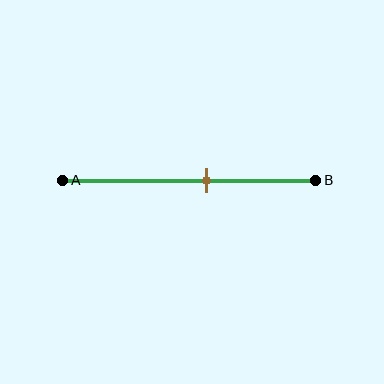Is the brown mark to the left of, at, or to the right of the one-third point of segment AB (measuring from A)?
The brown mark is to the right of the one-third point of segment AB.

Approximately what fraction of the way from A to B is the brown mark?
The brown mark is approximately 55% of the way from A to B.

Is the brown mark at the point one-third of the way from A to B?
No, the mark is at about 55% from A, not at the 33% one-third point.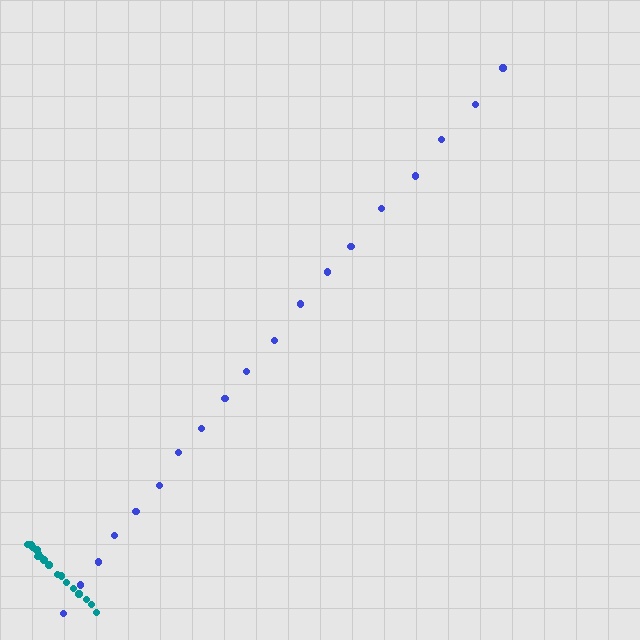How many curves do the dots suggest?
There are 2 distinct paths.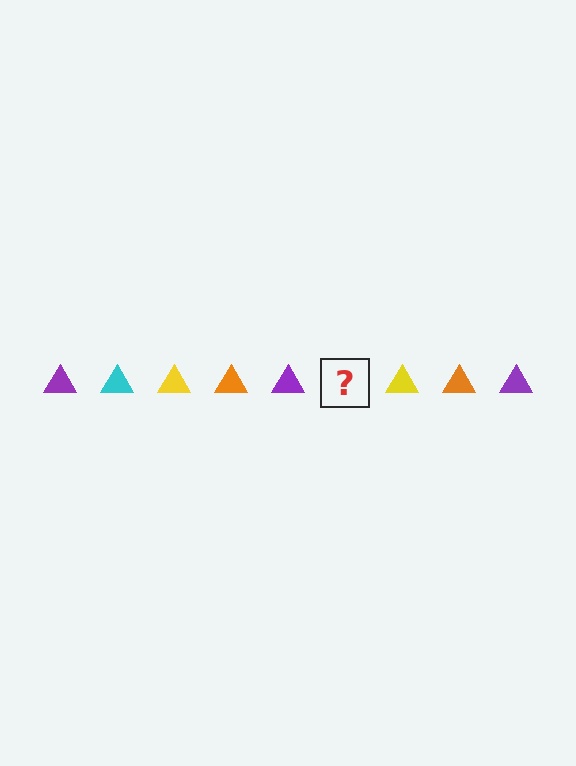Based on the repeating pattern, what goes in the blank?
The blank should be a cyan triangle.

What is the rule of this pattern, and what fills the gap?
The rule is that the pattern cycles through purple, cyan, yellow, orange triangles. The gap should be filled with a cyan triangle.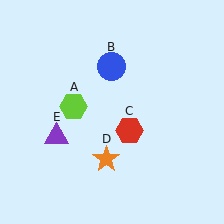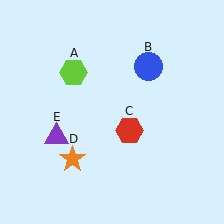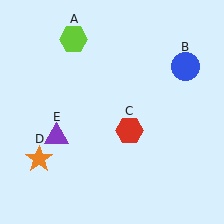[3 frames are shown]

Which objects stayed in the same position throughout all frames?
Red hexagon (object C) and purple triangle (object E) remained stationary.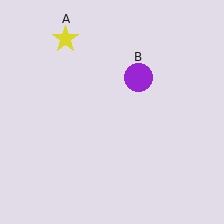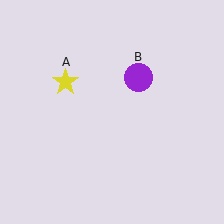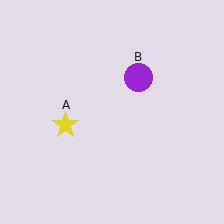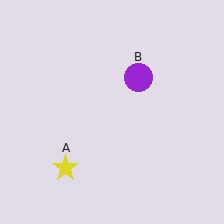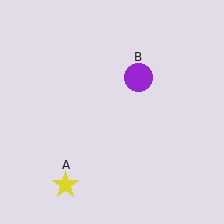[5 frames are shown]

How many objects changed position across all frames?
1 object changed position: yellow star (object A).